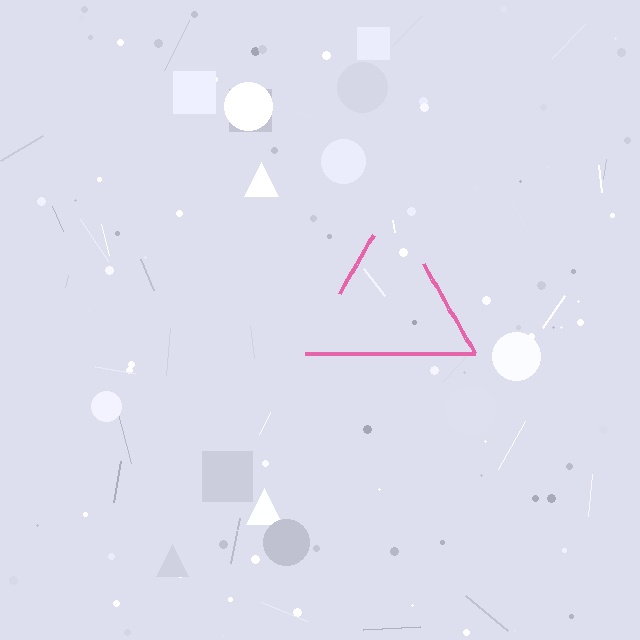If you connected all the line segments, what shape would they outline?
They would outline a triangle.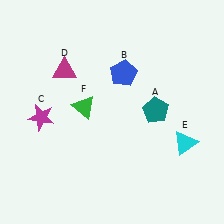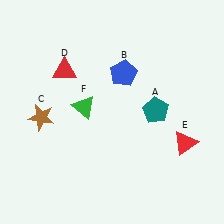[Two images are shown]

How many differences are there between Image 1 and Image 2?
There are 3 differences between the two images.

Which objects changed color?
C changed from magenta to brown. D changed from magenta to red. E changed from cyan to red.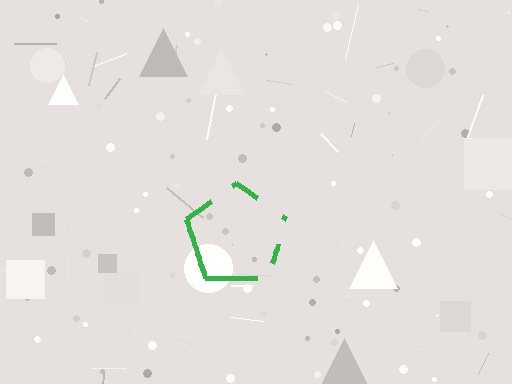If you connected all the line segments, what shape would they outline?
They would outline a pentagon.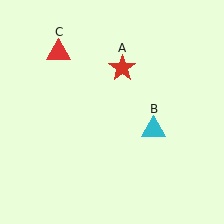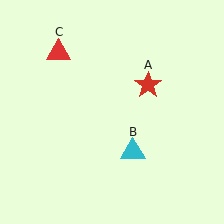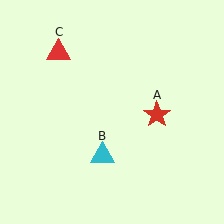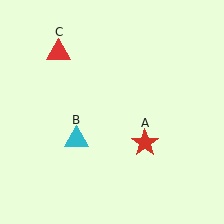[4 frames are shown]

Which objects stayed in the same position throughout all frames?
Red triangle (object C) remained stationary.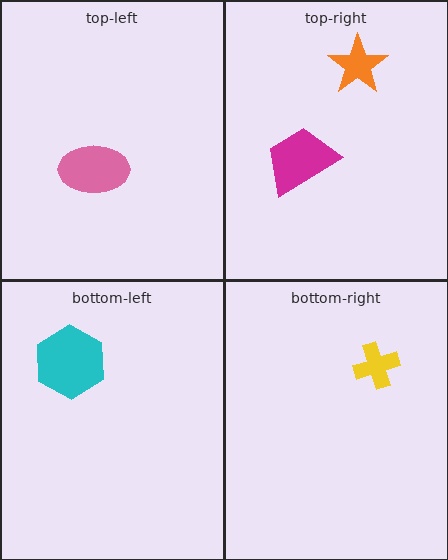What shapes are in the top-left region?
The pink ellipse.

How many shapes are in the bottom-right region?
1.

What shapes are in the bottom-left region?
The cyan hexagon.